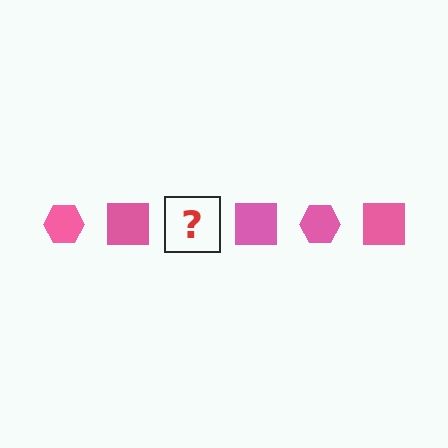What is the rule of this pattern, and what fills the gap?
The rule is that the pattern cycles through hexagon, square shapes in pink. The gap should be filled with a pink hexagon.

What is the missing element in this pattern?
The missing element is a pink hexagon.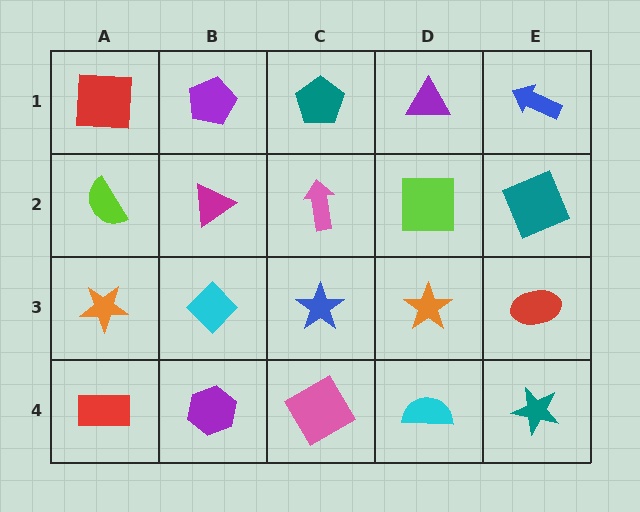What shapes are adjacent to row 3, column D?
A lime square (row 2, column D), a cyan semicircle (row 4, column D), a blue star (row 3, column C), a red ellipse (row 3, column E).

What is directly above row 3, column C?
A pink arrow.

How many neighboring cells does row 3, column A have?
3.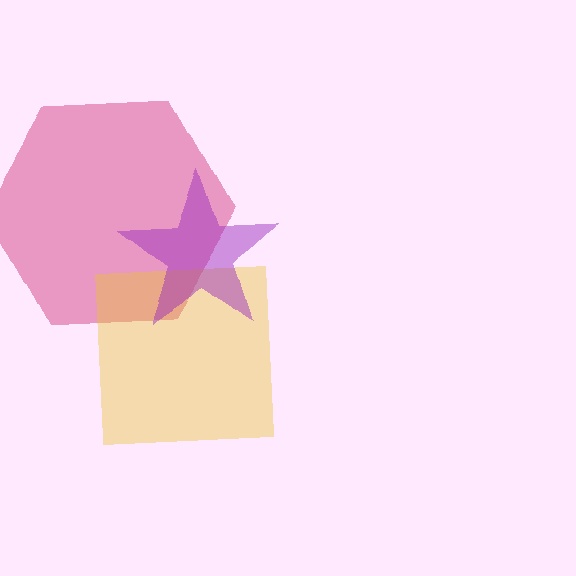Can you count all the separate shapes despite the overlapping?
Yes, there are 3 separate shapes.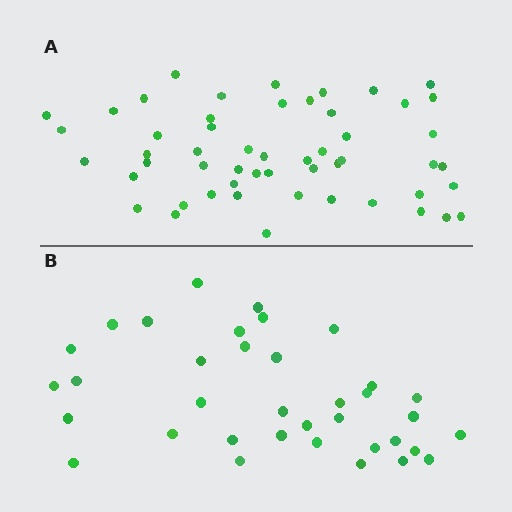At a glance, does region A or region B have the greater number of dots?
Region A (the top region) has more dots.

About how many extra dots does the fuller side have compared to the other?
Region A has approximately 15 more dots than region B.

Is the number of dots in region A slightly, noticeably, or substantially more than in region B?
Region A has substantially more. The ratio is roughly 1.5 to 1.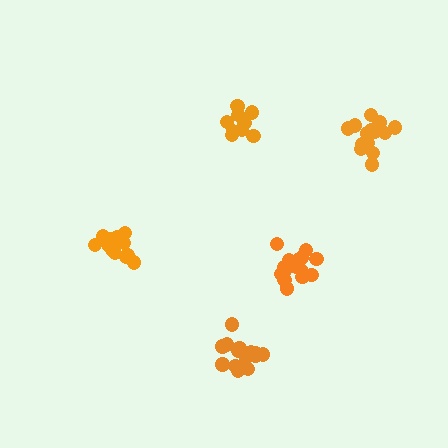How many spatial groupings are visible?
There are 5 spatial groupings.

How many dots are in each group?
Group 1: 11 dots, Group 2: 17 dots, Group 3: 14 dots, Group 4: 13 dots, Group 5: 16 dots (71 total).